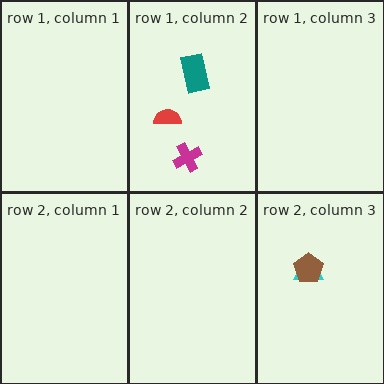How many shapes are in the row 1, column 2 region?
3.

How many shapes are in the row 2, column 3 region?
2.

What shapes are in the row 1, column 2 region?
The red semicircle, the magenta cross, the teal rectangle.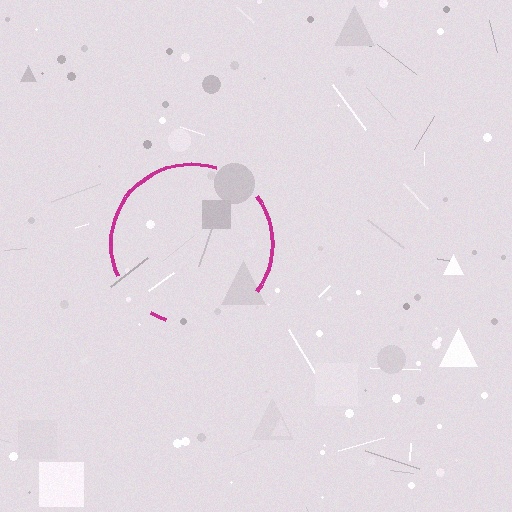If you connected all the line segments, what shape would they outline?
They would outline a circle.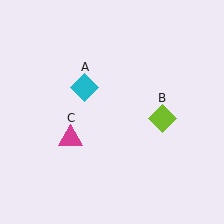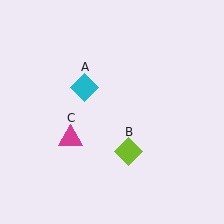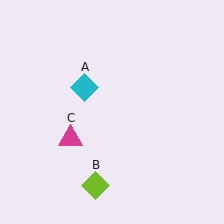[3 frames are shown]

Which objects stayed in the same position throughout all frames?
Cyan diamond (object A) and magenta triangle (object C) remained stationary.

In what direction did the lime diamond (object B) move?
The lime diamond (object B) moved down and to the left.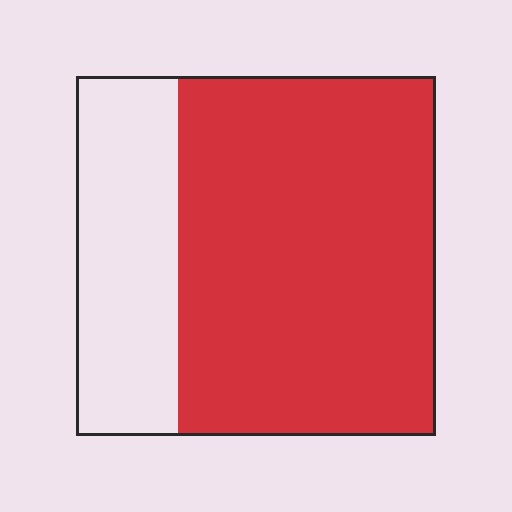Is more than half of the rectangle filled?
Yes.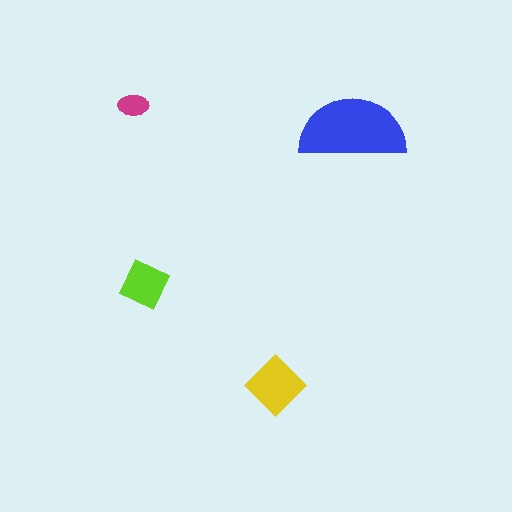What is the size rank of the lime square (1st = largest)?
3rd.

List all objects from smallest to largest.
The magenta ellipse, the lime square, the yellow diamond, the blue semicircle.